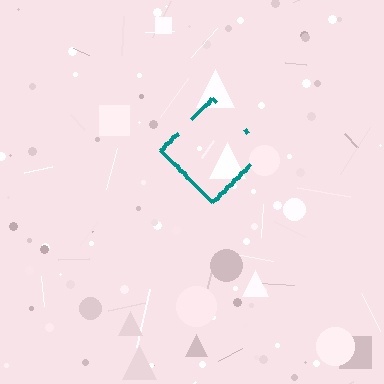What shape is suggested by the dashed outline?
The dashed outline suggests a diamond.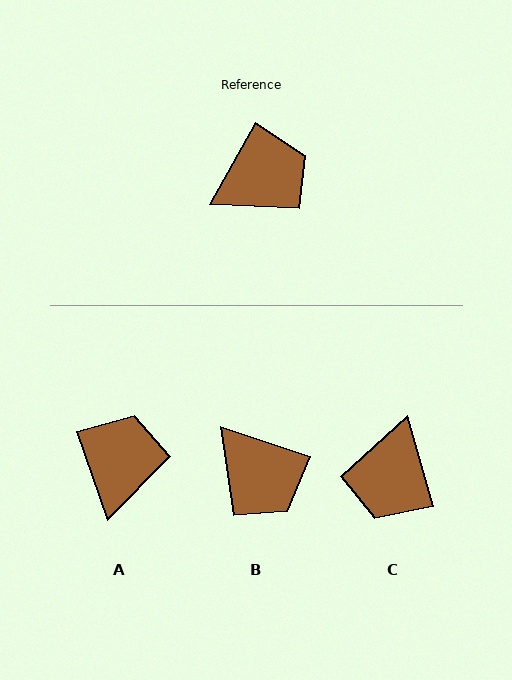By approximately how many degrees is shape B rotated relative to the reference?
Approximately 79 degrees clockwise.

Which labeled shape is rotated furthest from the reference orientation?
C, about 135 degrees away.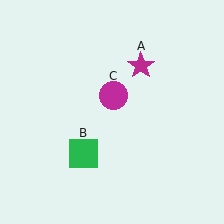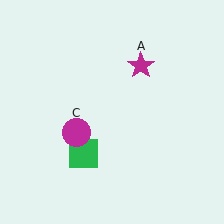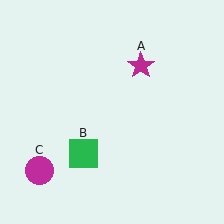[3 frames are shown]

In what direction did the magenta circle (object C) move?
The magenta circle (object C) moved down and to the left.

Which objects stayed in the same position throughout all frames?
Magenta star (object A) and green square (object B) remained stationary.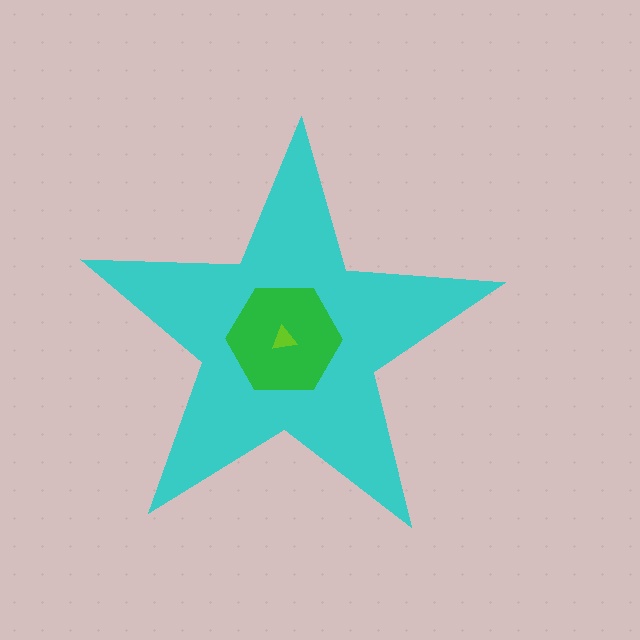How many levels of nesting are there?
3.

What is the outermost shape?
The cyan star.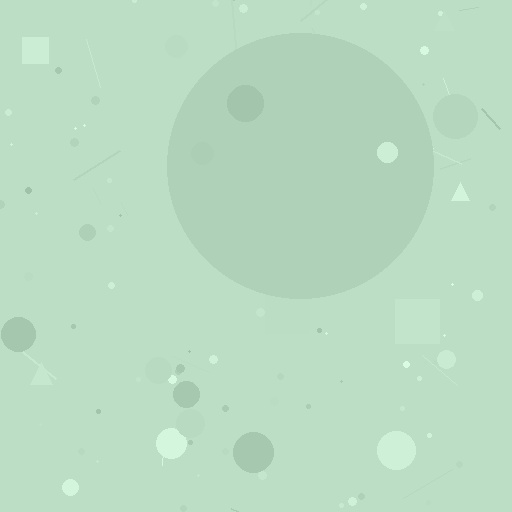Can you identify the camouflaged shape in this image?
The camouflaged shape is a circle.